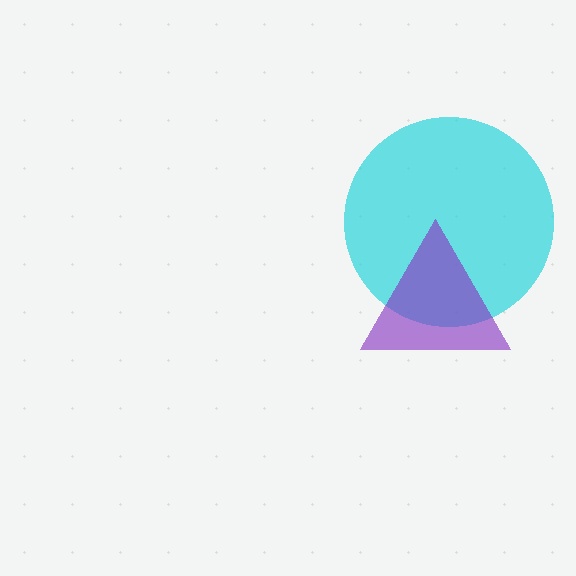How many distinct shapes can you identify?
There are 2 distinct shapes: a cyan circle, a purple triangle.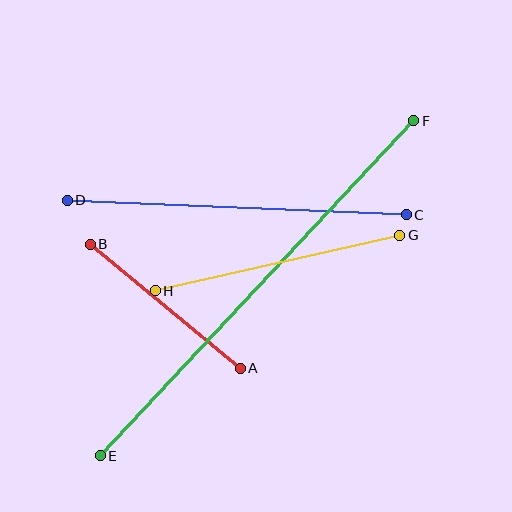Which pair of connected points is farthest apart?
Points E and F are farthest apart.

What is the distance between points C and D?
The distance is approximately 340 pixels.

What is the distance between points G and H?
The distance is approximately 251 pixels.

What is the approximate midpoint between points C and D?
The midpoint is at approximately (237, 208) pixels.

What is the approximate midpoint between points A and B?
The midpoint is at approximately (165, 306) pixels.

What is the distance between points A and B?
The distance is approximately 195 pixels.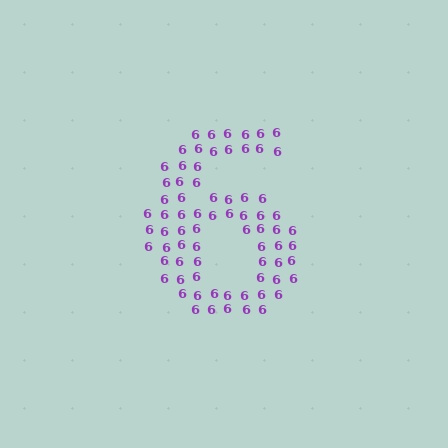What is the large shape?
The large shape is the digit 6.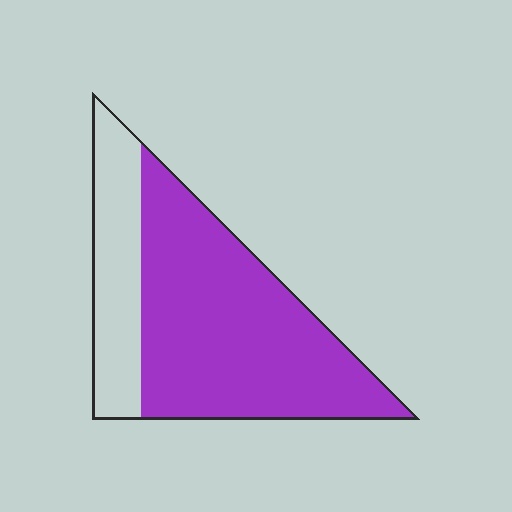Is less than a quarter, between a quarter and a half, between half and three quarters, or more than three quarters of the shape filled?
Between half and three quarters.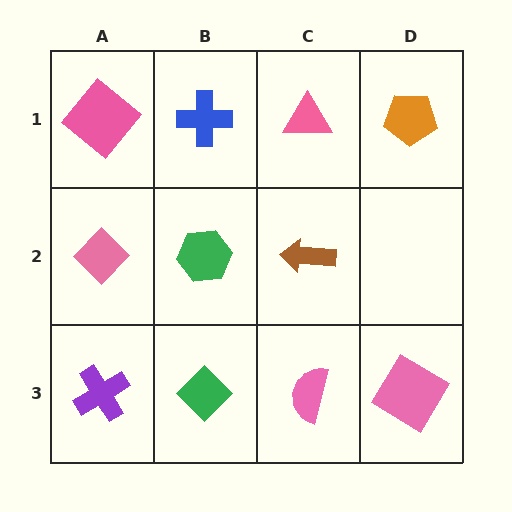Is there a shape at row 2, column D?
No, that cell is empty.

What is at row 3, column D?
A pink diamond.